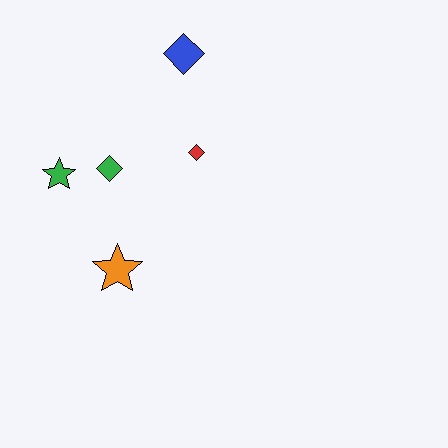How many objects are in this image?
There are 5 objects.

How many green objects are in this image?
There are 2 green objects.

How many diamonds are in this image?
There are 3 diamonds.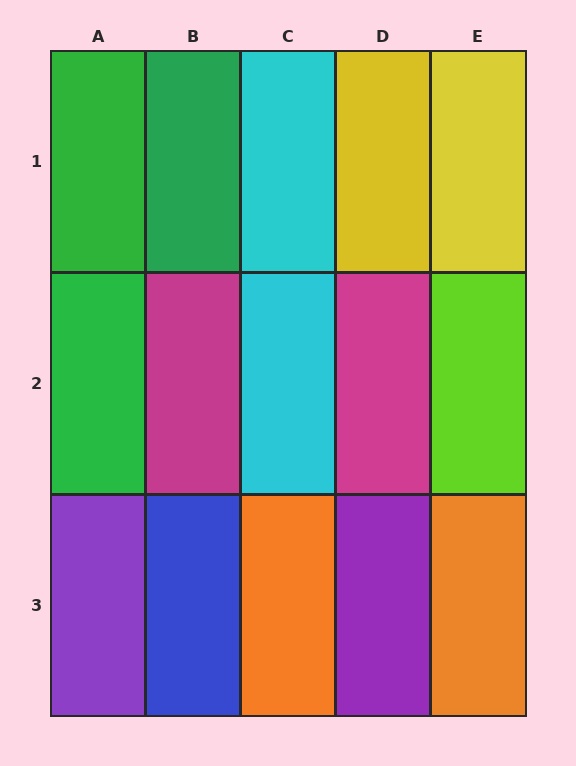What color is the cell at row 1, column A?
Green.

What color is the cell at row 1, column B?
Green.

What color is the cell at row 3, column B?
Blue.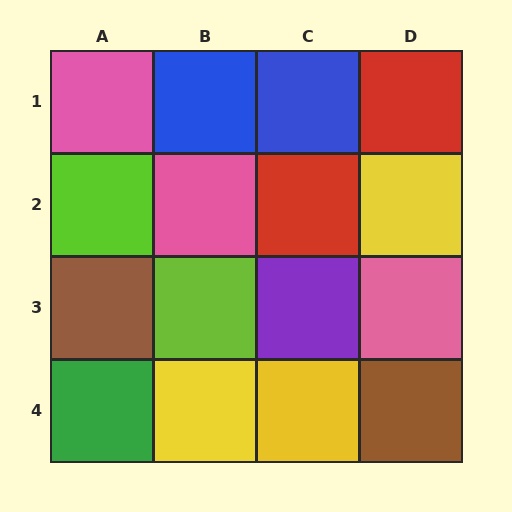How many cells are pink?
3 cells are pink.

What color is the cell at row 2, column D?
Yellow.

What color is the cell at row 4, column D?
Brown.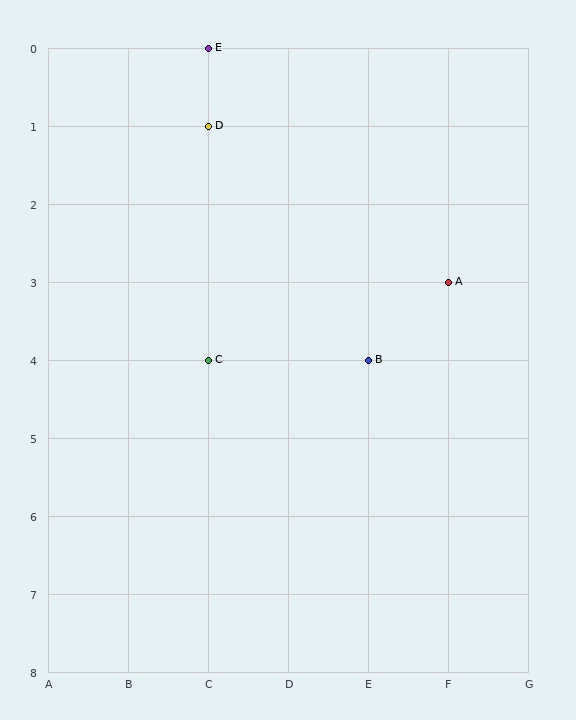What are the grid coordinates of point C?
Point C is at grid coordinates (C, 4).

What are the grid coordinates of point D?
Point D is at grid coordinates (C, 1).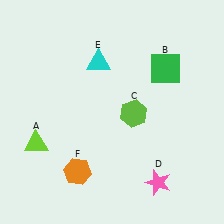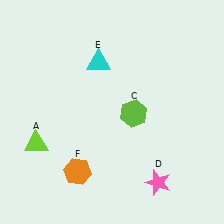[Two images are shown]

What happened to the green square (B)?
The green square (B) was removed in Image 2. It was in the top-right area of Image 1.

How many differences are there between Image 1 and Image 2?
There is 1 difference between the two images.